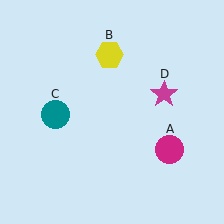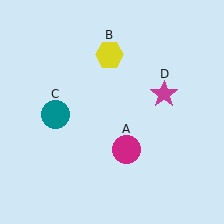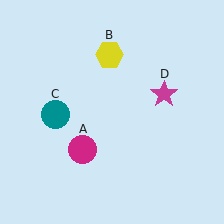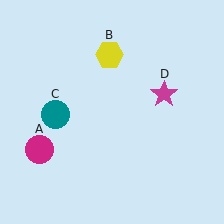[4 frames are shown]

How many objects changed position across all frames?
1 object changed position: magenta circle (object A).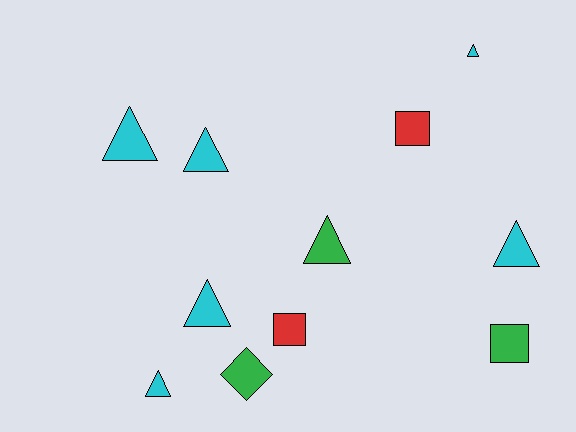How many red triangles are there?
There are no red triangles.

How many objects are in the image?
There are 11 objects.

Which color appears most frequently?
Cyan, with 6 objects.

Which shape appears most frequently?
Triangle, with 7 objects.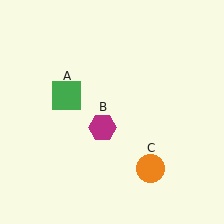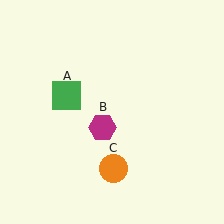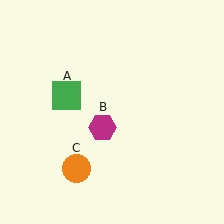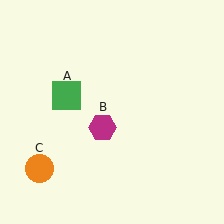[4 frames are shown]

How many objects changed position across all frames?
1 object changed position: orange circle (object C).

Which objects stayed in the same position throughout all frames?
Green square (object A) and magenta hexagon (object B) remained stationary.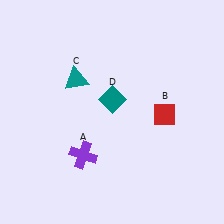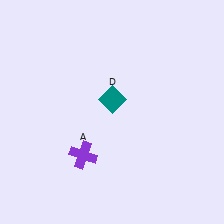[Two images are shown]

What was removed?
The teal triangle (C), the red diamond (B) were removed in Image 2.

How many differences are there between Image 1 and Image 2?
There are 2 differences between the two images.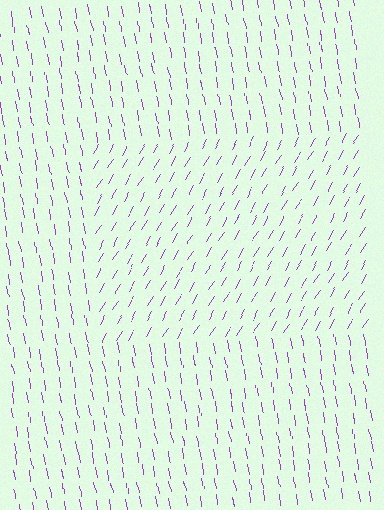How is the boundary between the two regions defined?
The boundary is defined purely by a change in line orientation (approximately 40 degrees difference). All lines are the same color and thickness.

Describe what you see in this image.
The image is filled with small purple line segments. A rectangle region in the image has lines oriented differently from the surrounding lines, creating a visible texture boundary.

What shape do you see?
I see a rectangle.